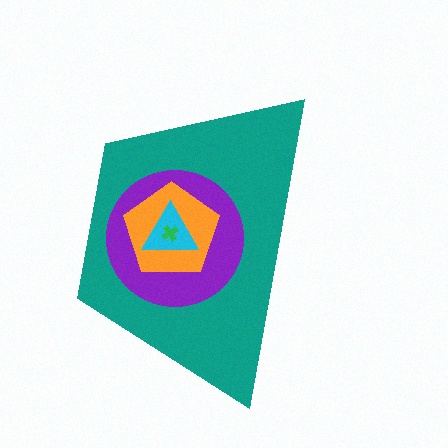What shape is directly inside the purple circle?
The orange pentagon.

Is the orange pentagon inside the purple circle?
Yes.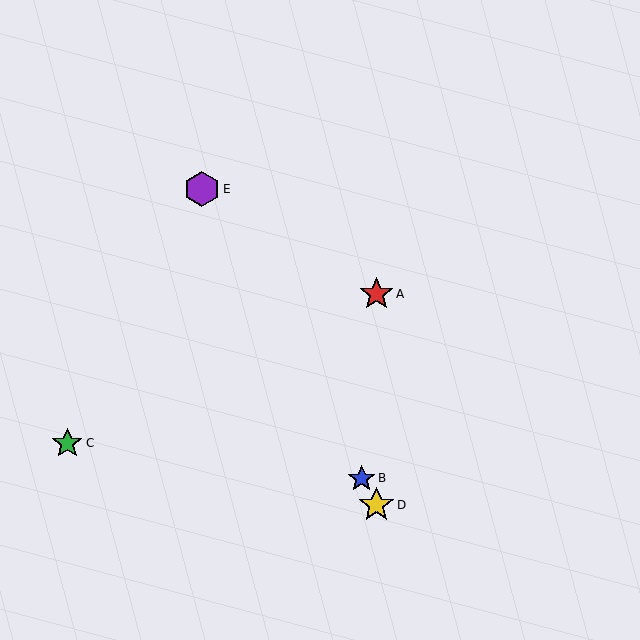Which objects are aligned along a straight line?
Objects B, D, E are aligned along a straight line.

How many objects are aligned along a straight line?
3 objects (B, D, E) are aligned along a straight line.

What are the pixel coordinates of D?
Object D is at (376, 505).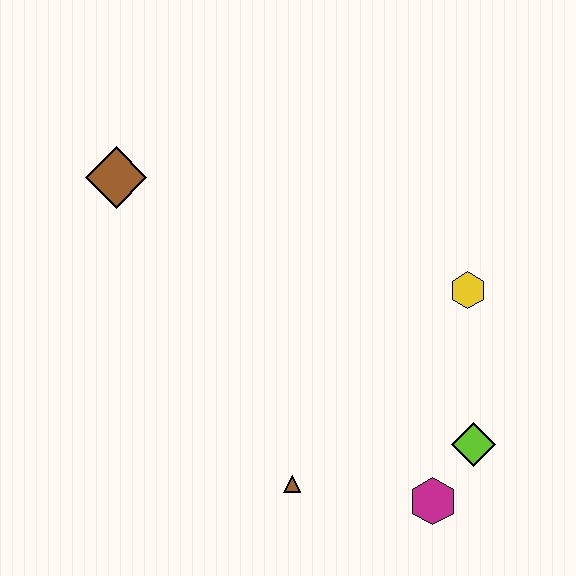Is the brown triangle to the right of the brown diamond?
Yes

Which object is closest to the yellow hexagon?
The lime diamond is closest to the yellow hexagon.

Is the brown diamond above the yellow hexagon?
Yes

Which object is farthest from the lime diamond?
The brown diamond is farthest from the lime diamond.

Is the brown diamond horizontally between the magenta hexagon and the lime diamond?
No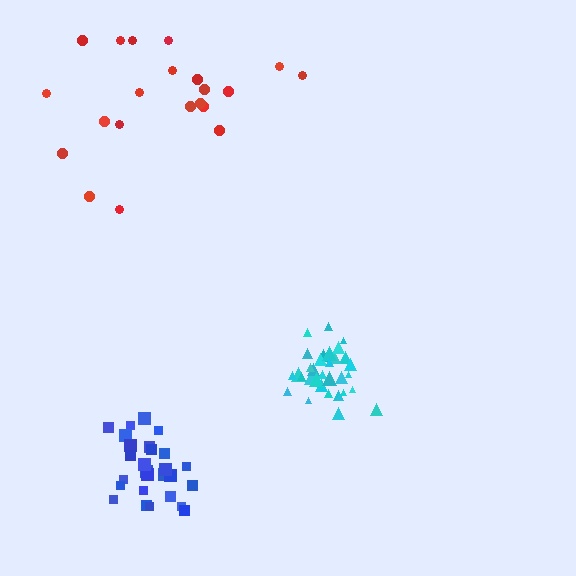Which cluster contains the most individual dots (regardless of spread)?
Cyan (35).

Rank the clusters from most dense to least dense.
cyan, blue, red.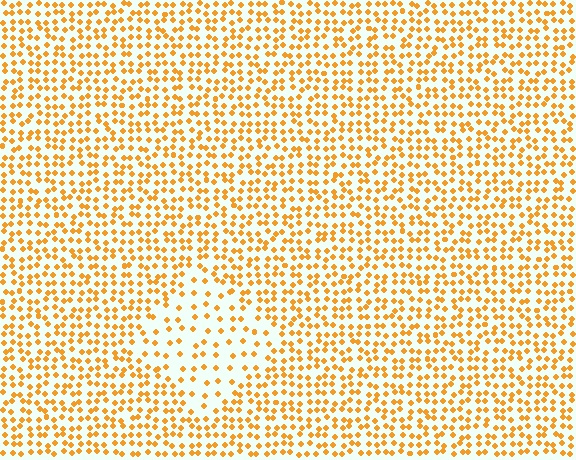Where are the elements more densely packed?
The elements are more densely packed outside the diamond boundary.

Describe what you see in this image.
The image contains small orange elements arranged at two different densities. A diamond-shaped region is visible where the elements are less densely packed than the surrounding area.